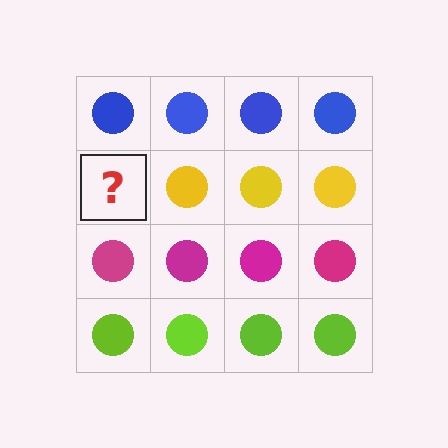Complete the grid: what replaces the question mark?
The question mark should be replaced with a yellow circle.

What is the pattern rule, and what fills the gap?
The rule is that each row has a consistent color. The gap should be filled with a yellow circle.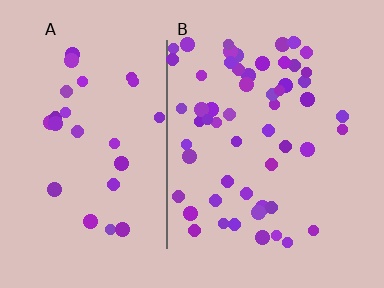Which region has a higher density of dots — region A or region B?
B (the right).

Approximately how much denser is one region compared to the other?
Approximately 2.1× — region B over region A.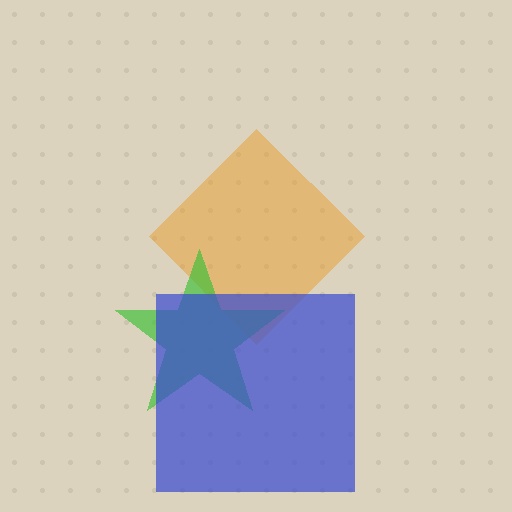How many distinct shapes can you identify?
There are 3 distinct shapes: an orange diamond, a green star, a blue square.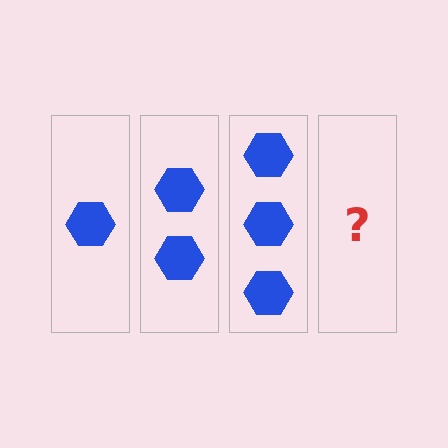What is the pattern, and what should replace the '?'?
The pattern is that each step adds one more hexagon. The '?' should be 4 hexagons.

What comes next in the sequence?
The next element should be 4 hexagons.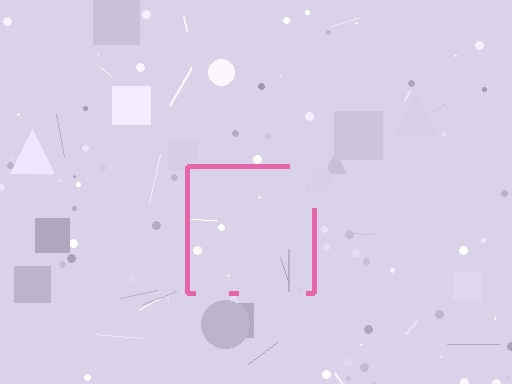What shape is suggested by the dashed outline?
The dashed outline suggests a square.